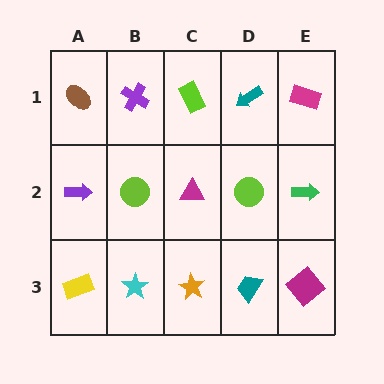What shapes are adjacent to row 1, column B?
A lime circle (row 2, column B), a brown ellipse (row 1, column A), a lime rectangle (row 1, column C).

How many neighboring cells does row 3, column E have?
2.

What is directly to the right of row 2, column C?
A lime circle.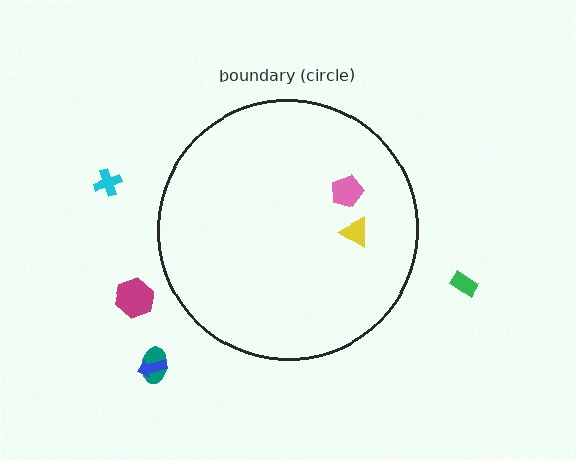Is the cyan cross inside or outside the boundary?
Outside.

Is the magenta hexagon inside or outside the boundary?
Outside.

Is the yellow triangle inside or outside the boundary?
Inside.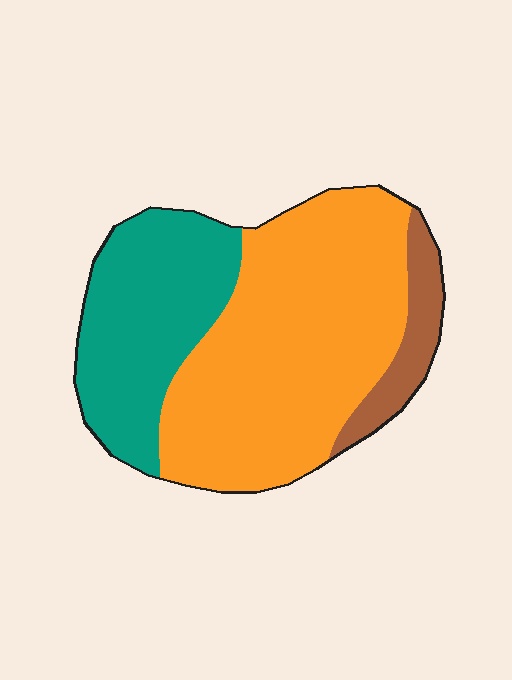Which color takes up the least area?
Brown, at roughly 10%.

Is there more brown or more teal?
Teal.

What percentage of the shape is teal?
Teal takes up between a sixth and a third of the shape.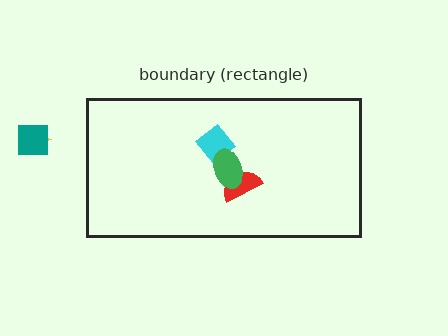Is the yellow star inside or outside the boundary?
Outside.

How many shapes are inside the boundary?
3 inside, 2 outside.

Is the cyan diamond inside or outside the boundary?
Inside.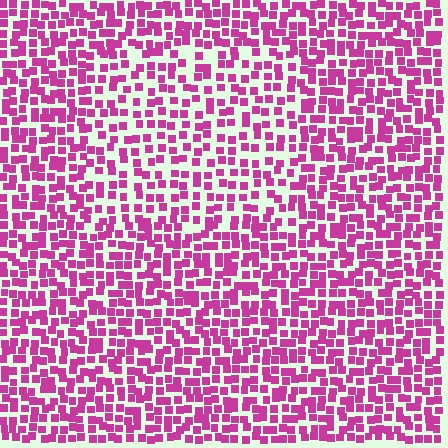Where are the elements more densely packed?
The elements are more densely packed outside the rectangle boundary.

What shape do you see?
I see a rectangle.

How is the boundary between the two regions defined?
The boundary is defined by a change in element density (approximately 1.5x ratio). All elements are the same color, size, and shape.